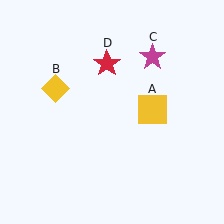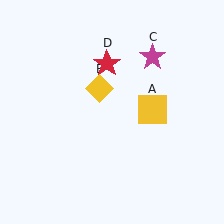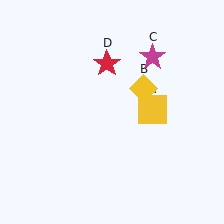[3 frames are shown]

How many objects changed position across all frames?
1 object changed position: yellow diamond (object B).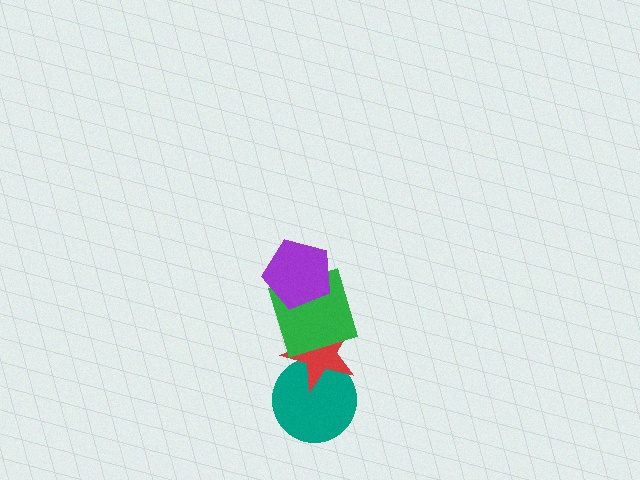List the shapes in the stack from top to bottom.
From top to bottom: the purple pentagon, the green square, the red star, the teal circle.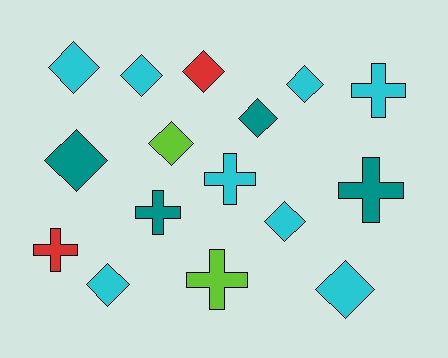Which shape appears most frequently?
Diamond, with 10 objects.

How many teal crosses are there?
There are 2 teal crosses.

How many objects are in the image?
There are 16 objects.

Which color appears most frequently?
Cyan, with 8 objects.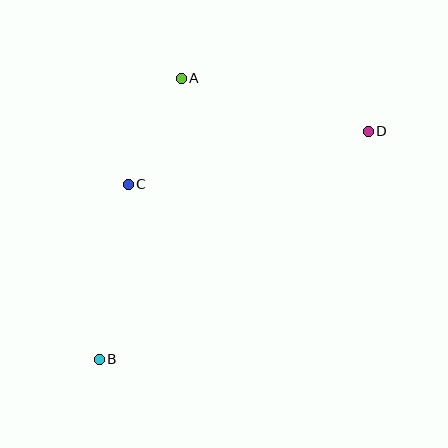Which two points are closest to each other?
Points A and C are closest to each other.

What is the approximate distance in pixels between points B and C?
The distance between B and C is approximately 177 pixels.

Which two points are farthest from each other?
Points B and D are farthest from each other.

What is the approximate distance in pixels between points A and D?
The distance between A and D is approximately 194 pixels.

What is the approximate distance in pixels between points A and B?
The distance between A and B is approximately 293 pixels.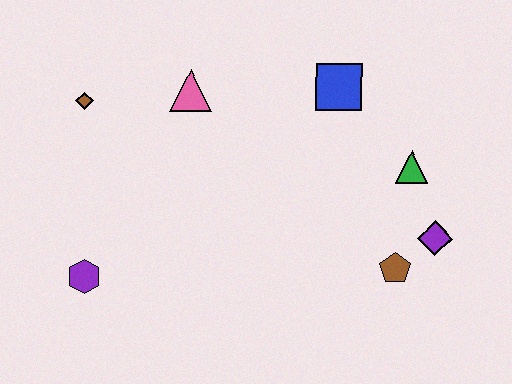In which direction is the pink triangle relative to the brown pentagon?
The pink triangle is to the left of the brown pentagon.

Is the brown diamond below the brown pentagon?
No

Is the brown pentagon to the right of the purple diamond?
No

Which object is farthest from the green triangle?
The purple hexagon is farthest from the green triangle.